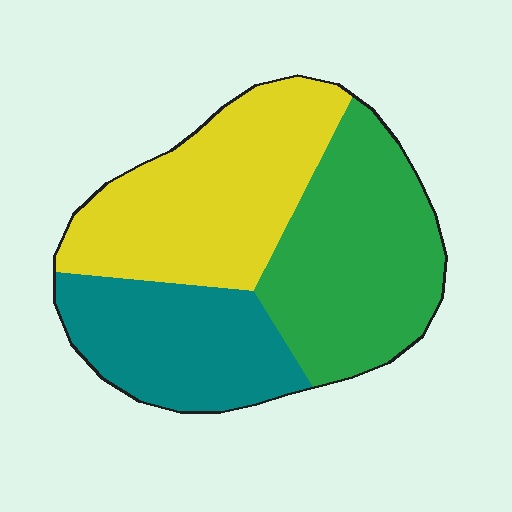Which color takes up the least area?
Teal, at roughly 25%.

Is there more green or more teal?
Green.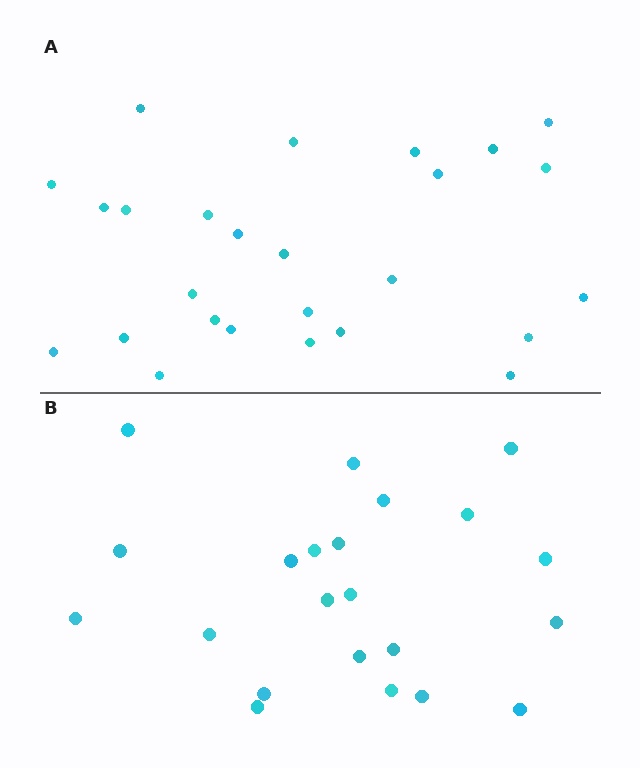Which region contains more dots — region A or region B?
Region A (the top region) has more dots.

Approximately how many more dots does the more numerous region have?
Region A has about 4 more dots than region B.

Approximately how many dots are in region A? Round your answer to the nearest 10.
About 30 dots. (The exact count is 26, which rounds to 30.)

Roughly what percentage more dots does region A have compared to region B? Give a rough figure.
About 20% more.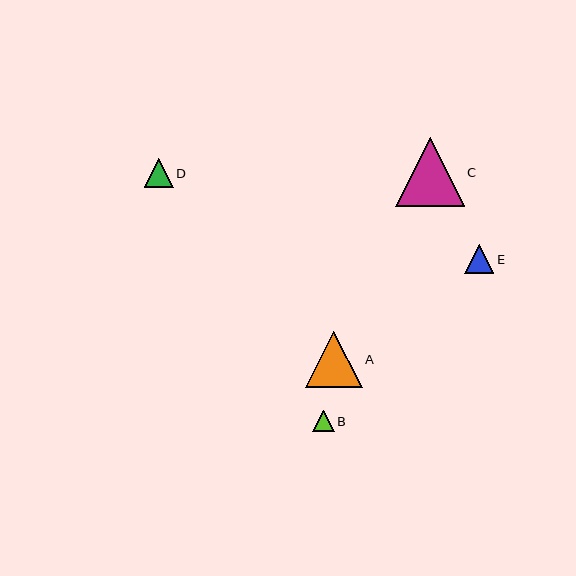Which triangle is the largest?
Triangle C is the largest with a size of approximately 69 pixels.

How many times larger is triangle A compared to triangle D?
Triangle A is approximately 2.0 times the size of triangle D.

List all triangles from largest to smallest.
From largest to smallest: C, A, E, D, B.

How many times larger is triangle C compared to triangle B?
Triangle C is approximately 3.3 times the size of triangle B.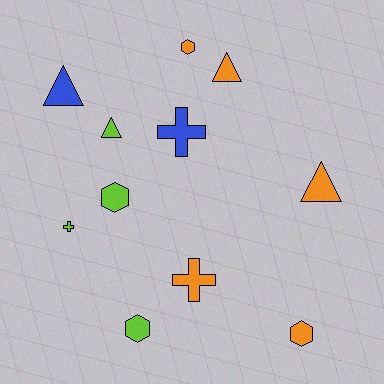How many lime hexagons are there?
There are 2 lime hexagons.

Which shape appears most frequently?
Hexagon, with 4 objects.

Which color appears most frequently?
Orange, with 5 objects.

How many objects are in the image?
There are 11 objects.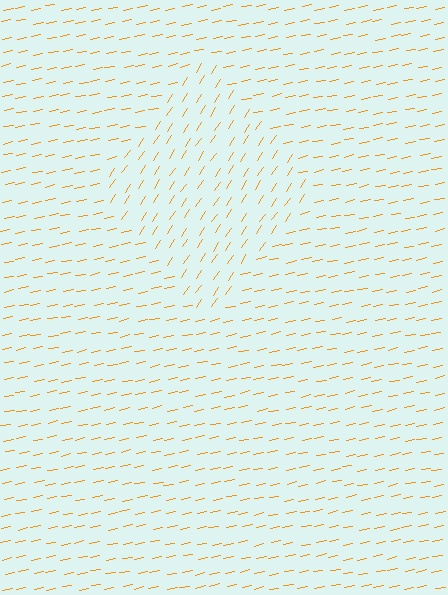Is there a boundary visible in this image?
Yes, there is a texture boundary formed by a change in line orientation.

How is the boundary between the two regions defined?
The boundary is defined purely by a change in line orientation (approximately 45 degrees difference). All lines are the same color and thickness.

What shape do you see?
I see a diamond.